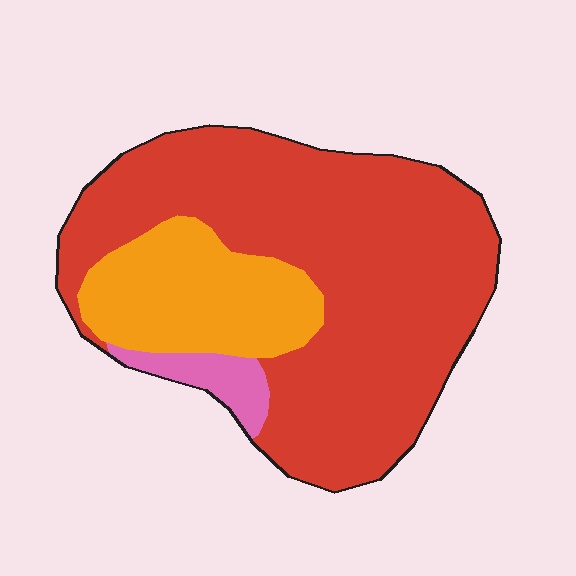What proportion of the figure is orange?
Orange covers about 20% of the figure.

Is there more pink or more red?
Red.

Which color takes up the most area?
Red, at roughly 70%.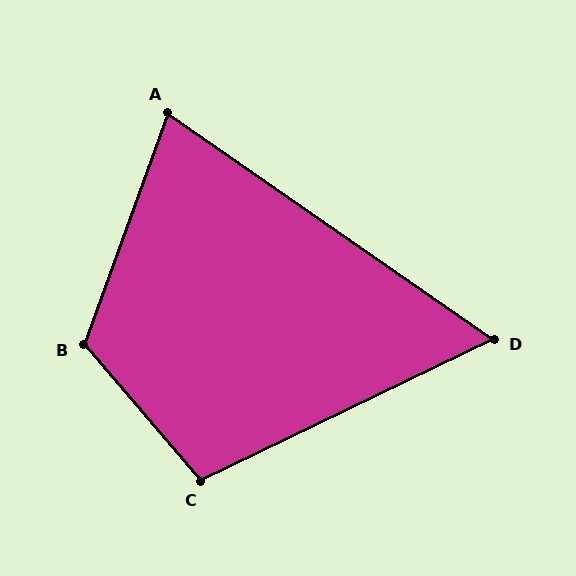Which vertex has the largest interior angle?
B, at approximately 119 degrees.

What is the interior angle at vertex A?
Approximately 75 degrees (acute).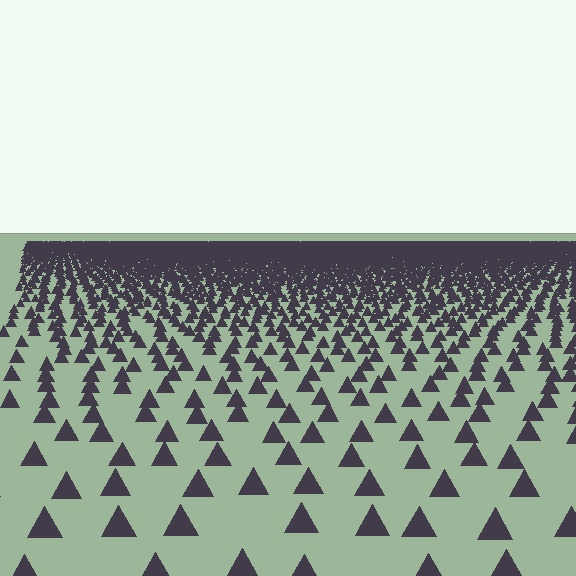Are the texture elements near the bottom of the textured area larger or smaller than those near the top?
Larger. Near the bottom, elements are closer to the viewer and appear at a bigger on-screen size.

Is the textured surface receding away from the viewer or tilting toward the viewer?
The surface is receding away from the viewer. Texture elements get smaller and denser toward the top.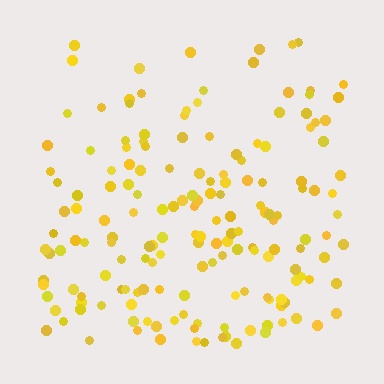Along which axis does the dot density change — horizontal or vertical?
Vertical.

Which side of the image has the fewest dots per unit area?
The top.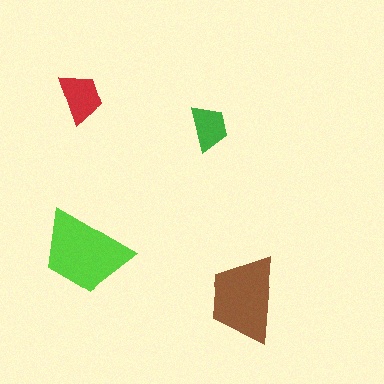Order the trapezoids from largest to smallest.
the lime one, the brown one, the red one, the green one.